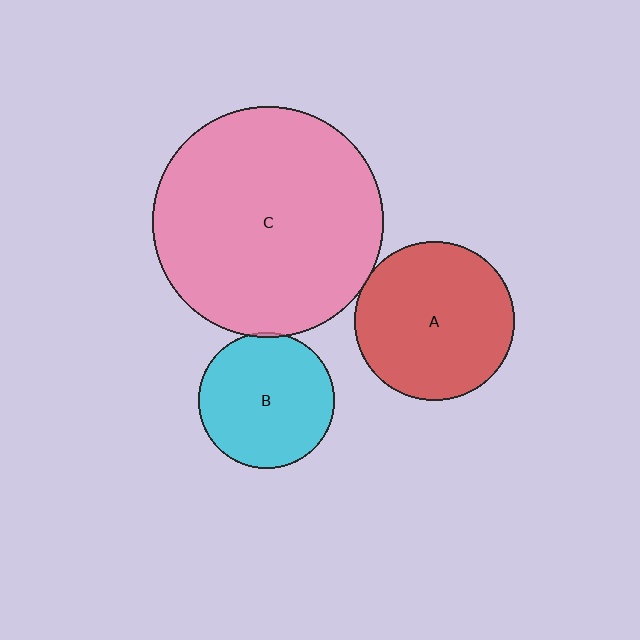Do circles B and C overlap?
Yes.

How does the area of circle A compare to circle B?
Approximately 1.4 times.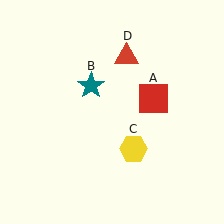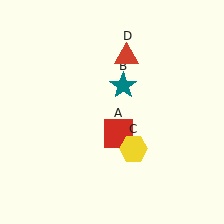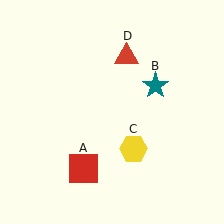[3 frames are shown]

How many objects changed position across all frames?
2 objects changed position: red square (object A), teal star (object B).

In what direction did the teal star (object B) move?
The teal star (object B) moved right.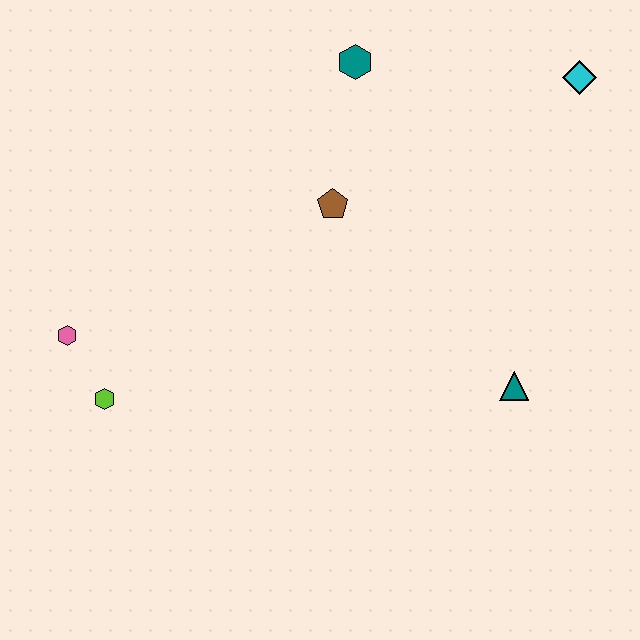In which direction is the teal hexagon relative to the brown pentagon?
The teal hexagon is above the brown pentagon.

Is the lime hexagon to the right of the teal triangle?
No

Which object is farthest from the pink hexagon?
The cyan diamond is farthest from the pink hexagon.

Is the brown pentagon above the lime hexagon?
Yes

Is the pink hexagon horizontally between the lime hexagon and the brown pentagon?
No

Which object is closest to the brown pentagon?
The teal hexagon is closest to the brown pentagon.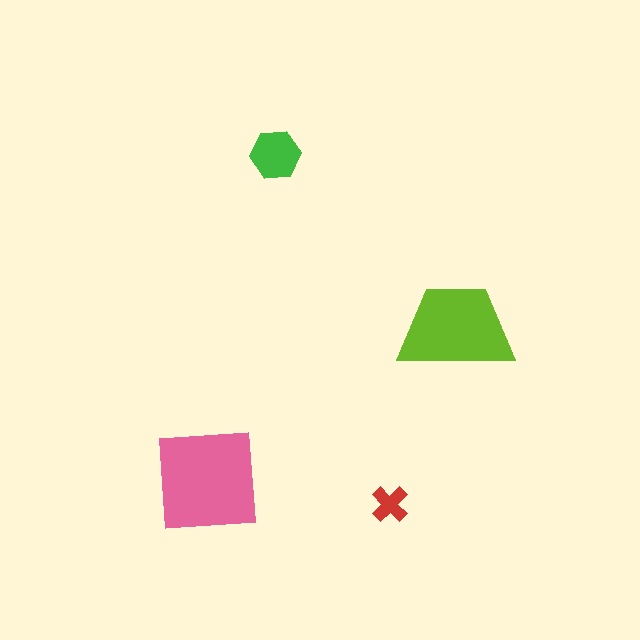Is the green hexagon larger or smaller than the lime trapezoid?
Smaller.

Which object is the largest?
The pink square.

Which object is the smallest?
The red cross.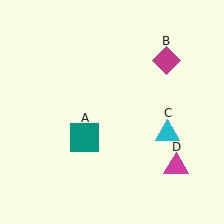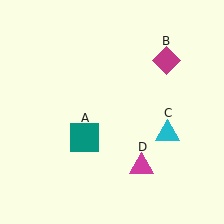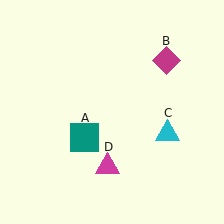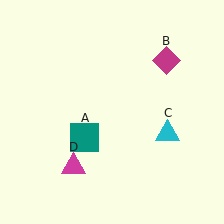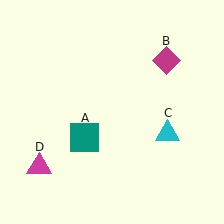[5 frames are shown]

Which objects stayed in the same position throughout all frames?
Teal square (object A) and magenta diamond (object B) and cyan triangle (object C) remained stationary.